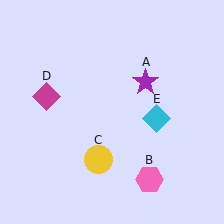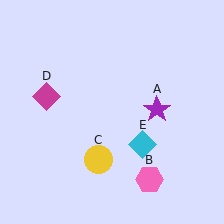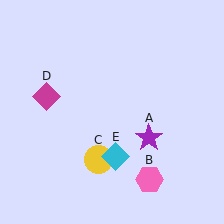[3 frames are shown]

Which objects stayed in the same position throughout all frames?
Pink hexagon (object B) and yellow circle (object C) and magenta diamond (object D) remained stationary.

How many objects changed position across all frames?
2 objects changed position: purple star (object A), cyan diamond (object E).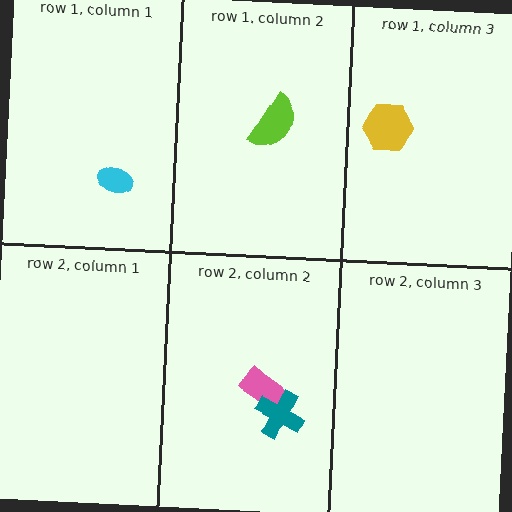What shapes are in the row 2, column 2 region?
The pink rectangle, the teal cross.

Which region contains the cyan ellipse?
The row 1, column 1 region.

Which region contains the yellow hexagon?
The row 1, column 3 region.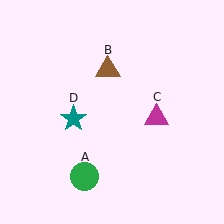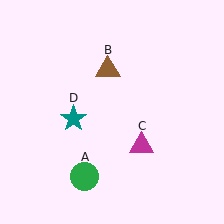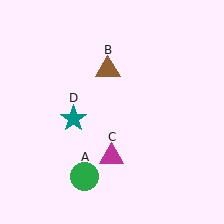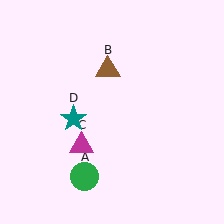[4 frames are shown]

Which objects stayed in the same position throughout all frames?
Green circle (object A) and brown triangle (object B) and teal star (object D) remained stationary.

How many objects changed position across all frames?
1 object changed position: magenta triangle (object C).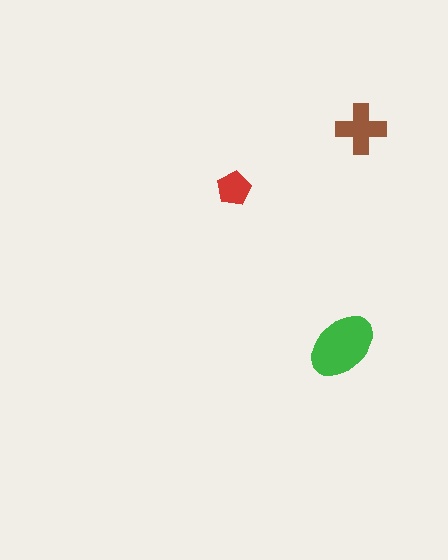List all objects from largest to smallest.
The green ellipse, the brown cross, the red pentagon.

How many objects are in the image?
There are 3 objects in the image.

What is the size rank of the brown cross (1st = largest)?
2nd.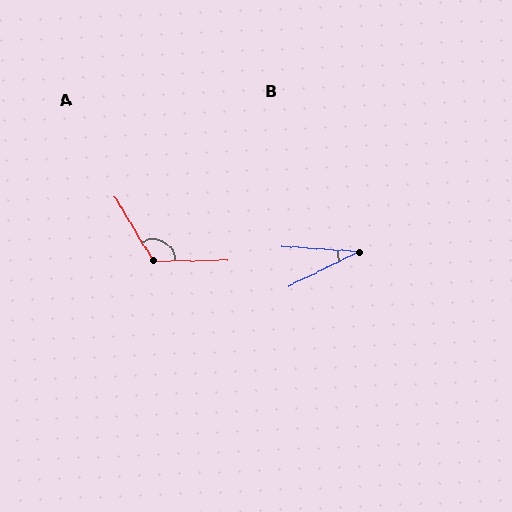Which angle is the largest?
A, at approximately 120 degrees.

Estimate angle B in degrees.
Approximately 30 degrees.